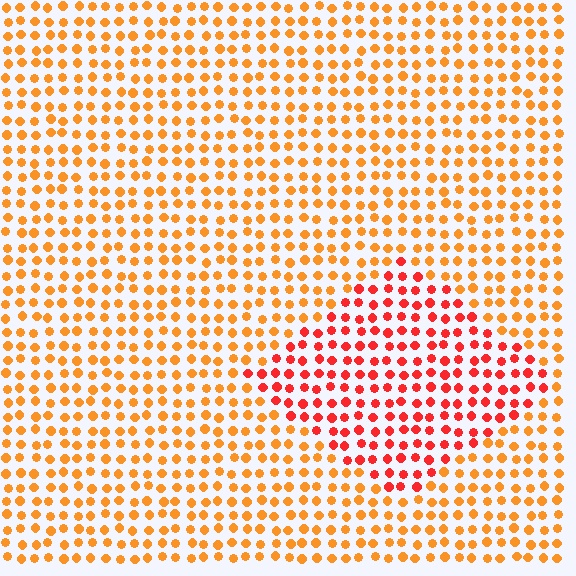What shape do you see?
I see a diamond.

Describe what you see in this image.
The image is filled with small orange elements in a uniform arrangement. A diamond-shaped region is visible where the elements are tinted to a slightly different hue, forming a subtle color boundary.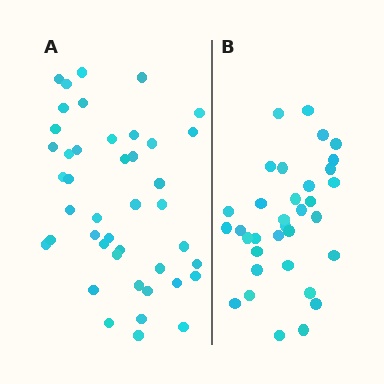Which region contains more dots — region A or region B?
Region A (the left region) has more dots.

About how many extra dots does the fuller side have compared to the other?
Region A has roughly 8 or so more dots than region B.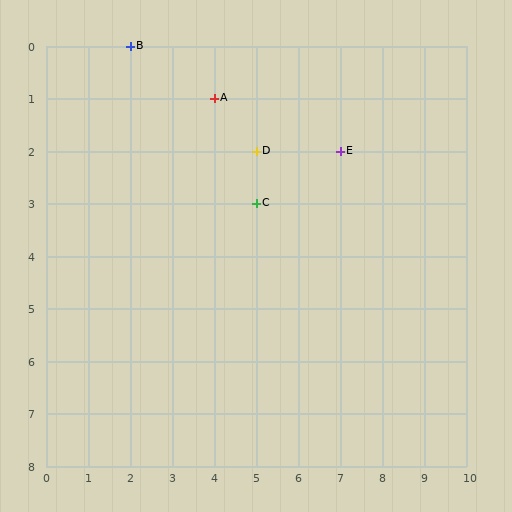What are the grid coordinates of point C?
Point C is at grid coordinates (5, 3).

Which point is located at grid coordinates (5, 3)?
Point C is at (5, 3).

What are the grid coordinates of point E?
Point E is at grid coordinates (7, 2).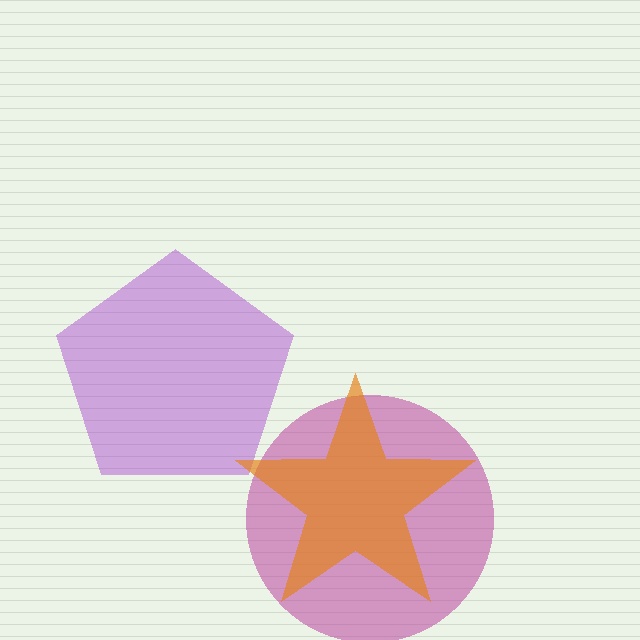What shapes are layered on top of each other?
The layered shapes are: a magenta circle, a purple pentagon, an orange star.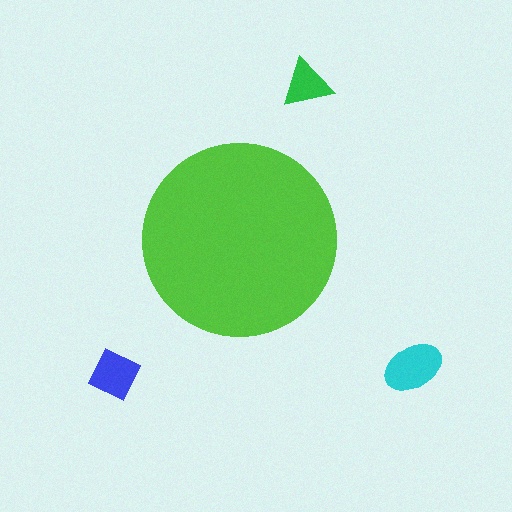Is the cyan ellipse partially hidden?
No, the cyan ellipse is fully visible.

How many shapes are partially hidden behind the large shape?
0 shapes are partially hidden.